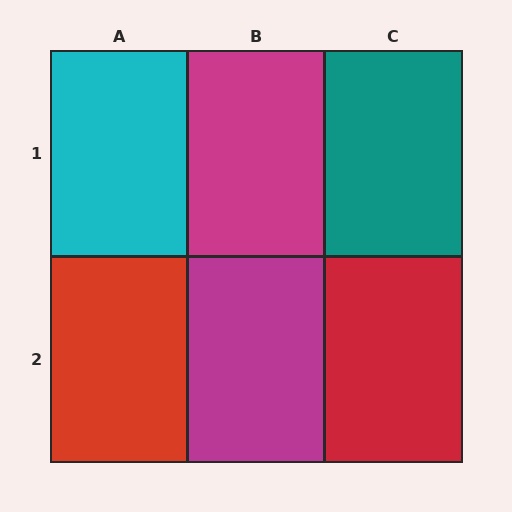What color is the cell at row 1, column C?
Teal.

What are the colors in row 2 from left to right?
Red, magenta, red.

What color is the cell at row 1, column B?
Magenta.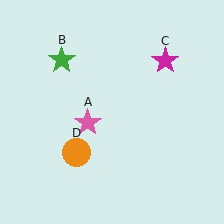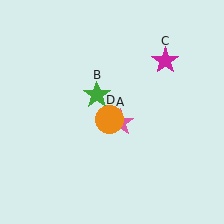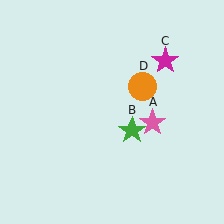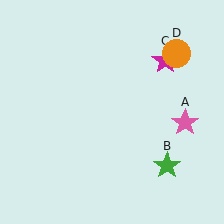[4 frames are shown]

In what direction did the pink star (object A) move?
The pink star (object A) moved right.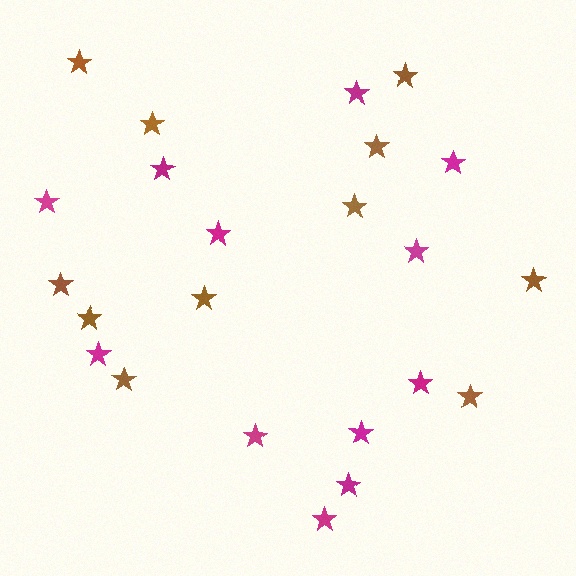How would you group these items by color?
There are 2 groups: one group of brown stars (11) and one group of magenta stars (12).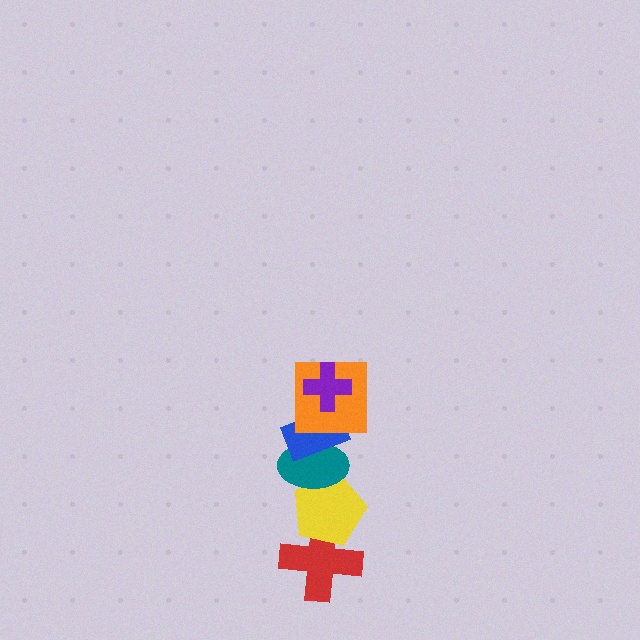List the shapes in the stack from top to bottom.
From top to bottom: the purple cross, the orange square, the blue rectangle, the teal ellipse, the yellow pentagon, the red cross.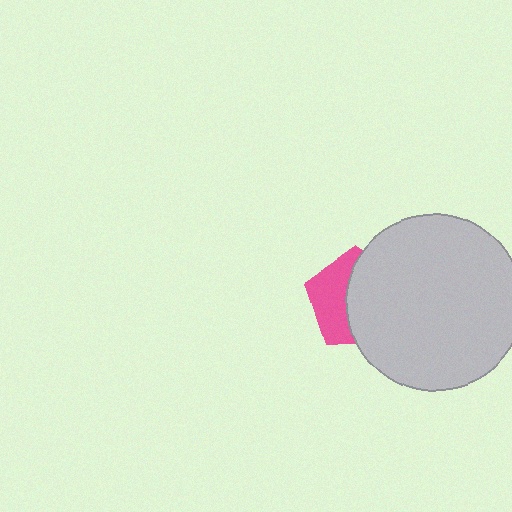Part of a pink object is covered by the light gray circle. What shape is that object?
It is a pentagon.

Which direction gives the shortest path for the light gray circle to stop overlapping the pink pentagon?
Moving right gives the shortest separation.